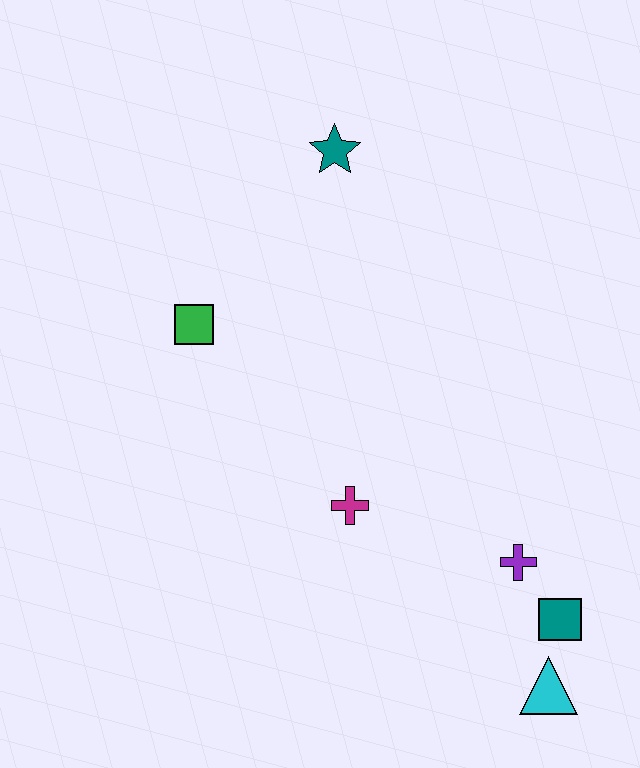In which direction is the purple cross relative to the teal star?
The purple cross is below the teal star.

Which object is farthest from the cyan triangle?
The teal star is farthest from the cyan triangle.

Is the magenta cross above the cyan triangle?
Yes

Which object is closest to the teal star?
The green square is closest to the teal star.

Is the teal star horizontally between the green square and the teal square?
Yes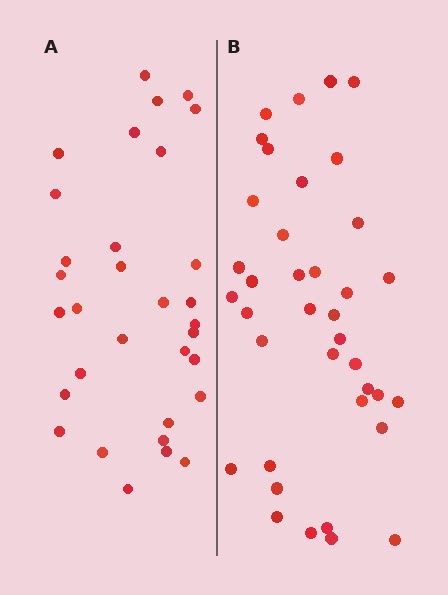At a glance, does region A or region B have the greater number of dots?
Region B (the right region) has more dots.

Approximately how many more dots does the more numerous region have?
Region B has about 6 more dots than region A.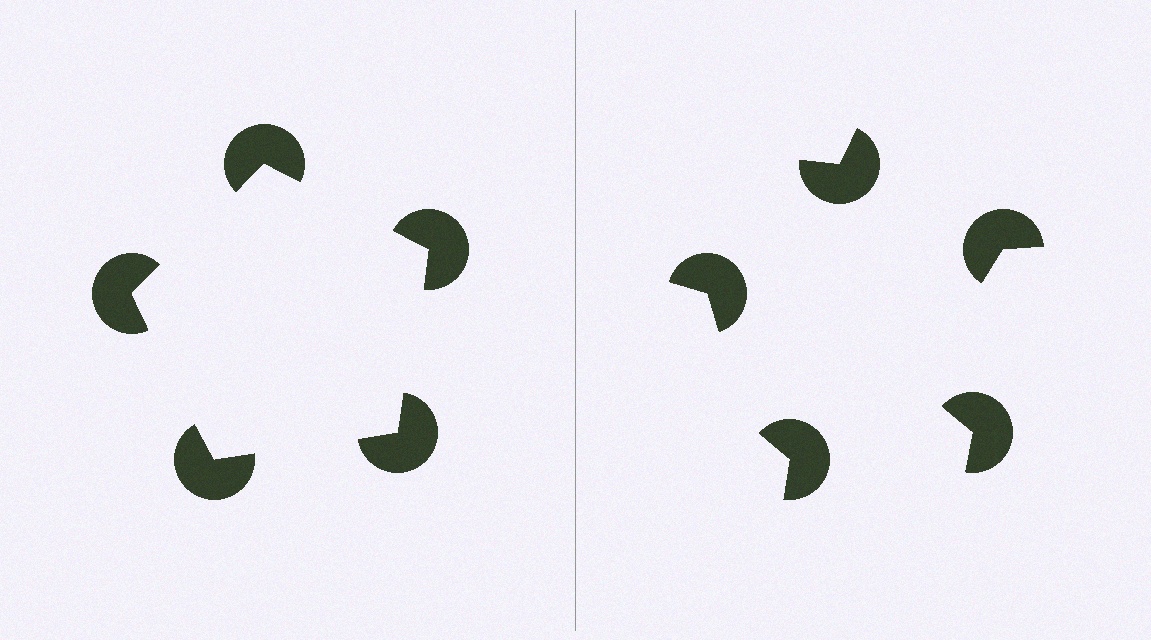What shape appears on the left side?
An illusory pentagon.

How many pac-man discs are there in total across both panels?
10 — 5 on each side.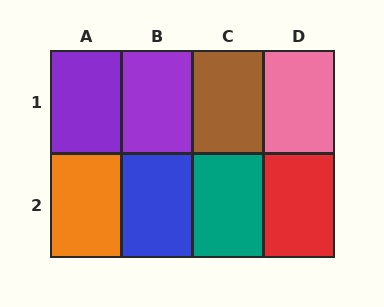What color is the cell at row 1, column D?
Pink.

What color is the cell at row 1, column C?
Brown.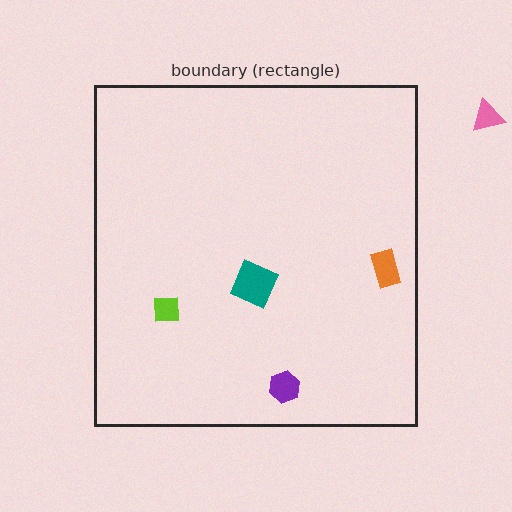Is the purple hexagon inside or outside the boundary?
Inside.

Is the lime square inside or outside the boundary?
Inside.